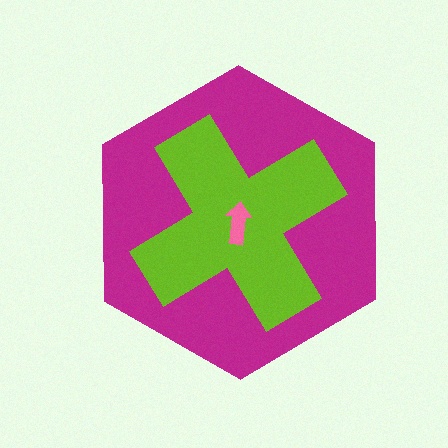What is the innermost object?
The pink arrow.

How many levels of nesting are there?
3.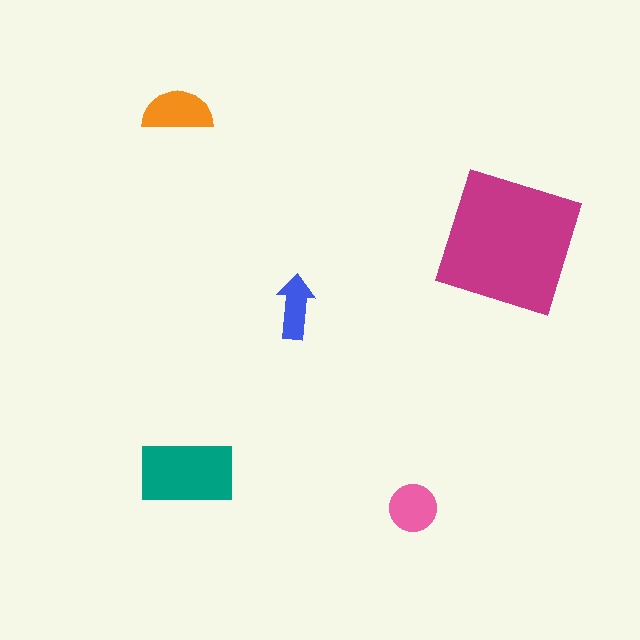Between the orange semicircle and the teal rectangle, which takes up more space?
The teal rectangle.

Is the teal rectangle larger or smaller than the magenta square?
Smaller.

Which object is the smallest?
The blue arrow.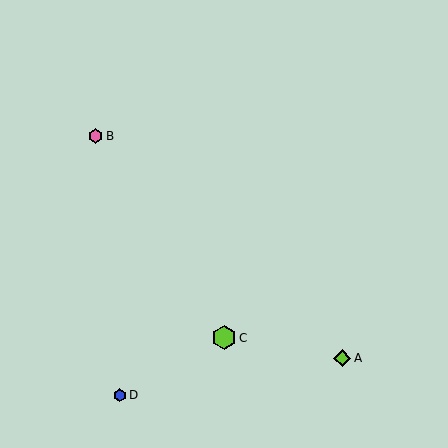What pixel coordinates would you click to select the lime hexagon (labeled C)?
Click at (224, 338) to select the lime hexagon C.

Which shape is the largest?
The lime hexagon (labeled C) is the largest.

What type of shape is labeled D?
Shape D is a blue hexagon.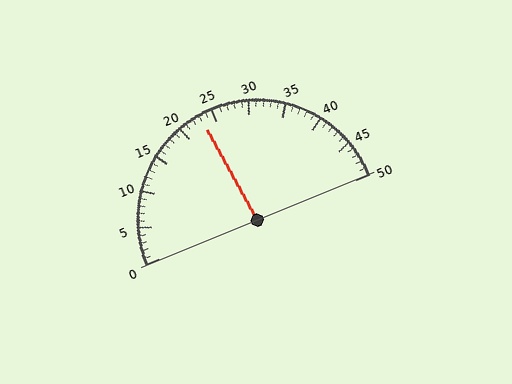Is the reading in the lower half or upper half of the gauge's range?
The reading is in the lower half of the range (0 to 50).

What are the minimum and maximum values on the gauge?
The gauge ranges from 0 to 50.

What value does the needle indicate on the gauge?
The needle indicates approximately 23.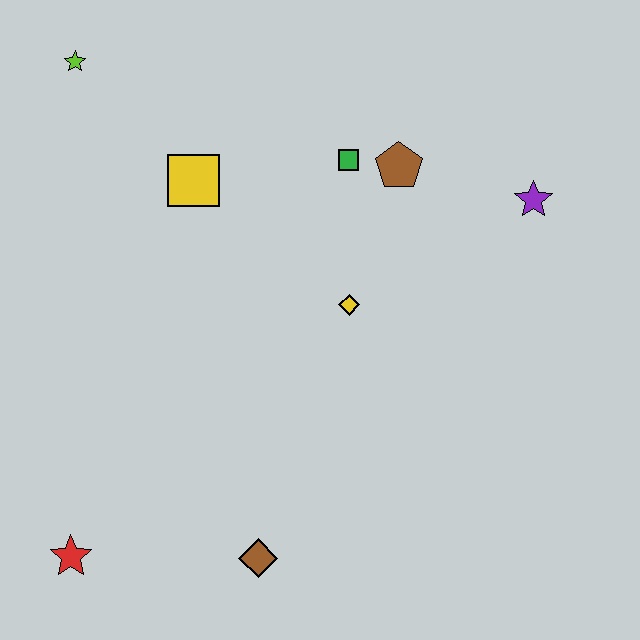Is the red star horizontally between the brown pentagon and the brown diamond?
No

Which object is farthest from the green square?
The red star is farthest from the green square.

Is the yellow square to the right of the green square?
No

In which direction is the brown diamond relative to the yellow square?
The brown diamond is below the yellow square.